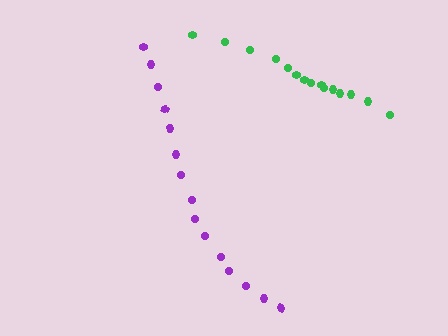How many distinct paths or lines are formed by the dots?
There are 2 distinct paths.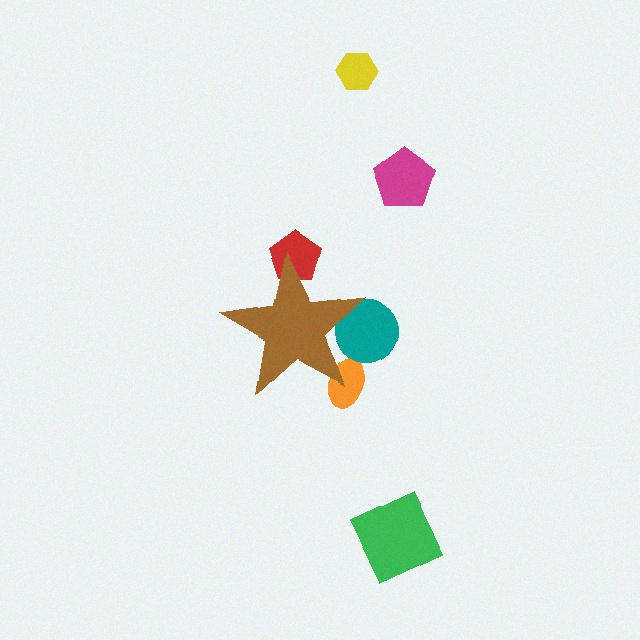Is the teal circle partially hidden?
Yes, the teal circle is partially hidden behind the brown star.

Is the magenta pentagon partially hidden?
No, the magenta pentagon is fully visible.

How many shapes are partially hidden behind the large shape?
3 shapes are partially hidden.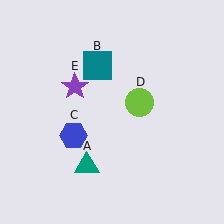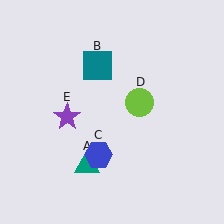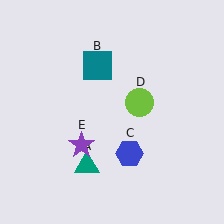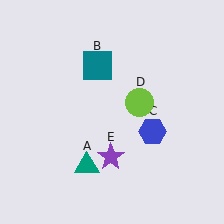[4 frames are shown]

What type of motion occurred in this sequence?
The blue hexagon (object C), purple star (object E) rotated counterclockwise around the center of the scene.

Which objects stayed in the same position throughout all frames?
Teal triangle (object A) and teal square (object B) and lime circle (object D) remained stationary.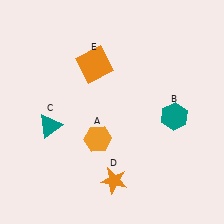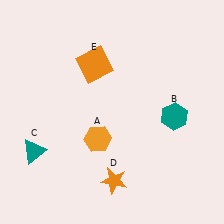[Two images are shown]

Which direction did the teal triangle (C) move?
The teal triangle (C) moved down.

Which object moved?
The teal triangle (C) moved down.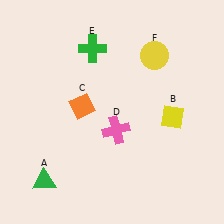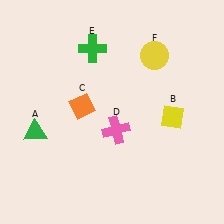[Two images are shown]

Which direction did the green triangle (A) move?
The green triangle (A) moved up.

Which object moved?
The green triangle (A) moved up.